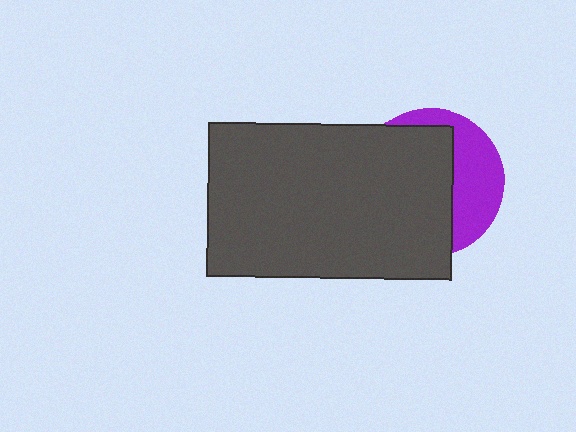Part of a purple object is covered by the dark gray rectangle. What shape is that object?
It is a circle.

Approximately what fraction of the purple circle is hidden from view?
Roughly 65% of the purple circle is hidden behind the dark gray rectangle.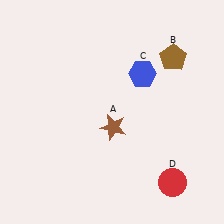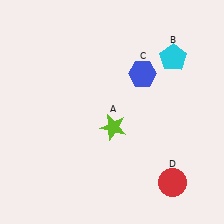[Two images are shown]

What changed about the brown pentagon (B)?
In Image 1, B is brown. In Image 2, it changed to cyan.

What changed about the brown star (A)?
In Image 1, A is brown. In Image 2, it changed to lime.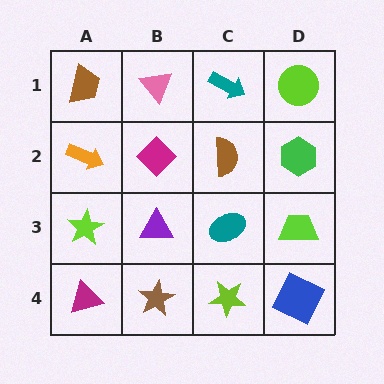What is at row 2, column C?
A brown semicircle.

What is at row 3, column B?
A purple triangle.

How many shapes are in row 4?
4 shapes.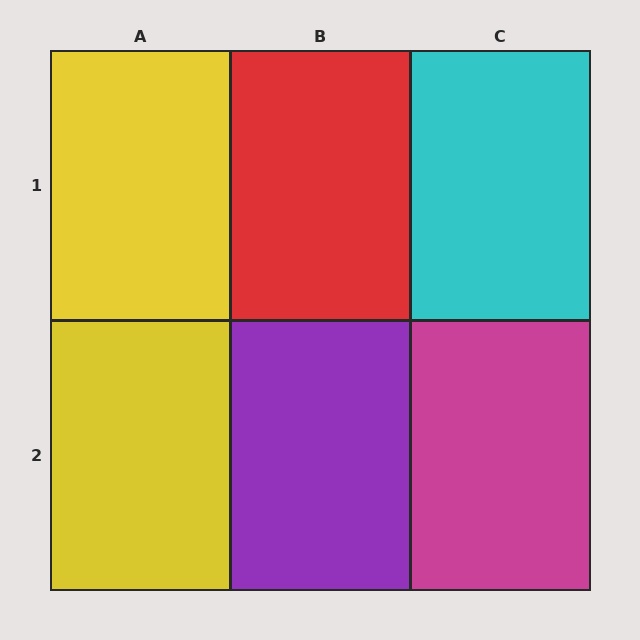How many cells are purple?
1 cell is purple.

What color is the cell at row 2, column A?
Yellow.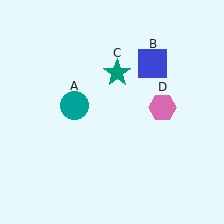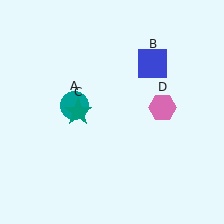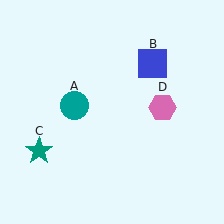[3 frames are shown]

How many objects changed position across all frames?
1 object changed position: teal star (object C).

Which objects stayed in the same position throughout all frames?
Teal circle (object A) and blue square (object B) and pink hexagon (object D) remained stationary.